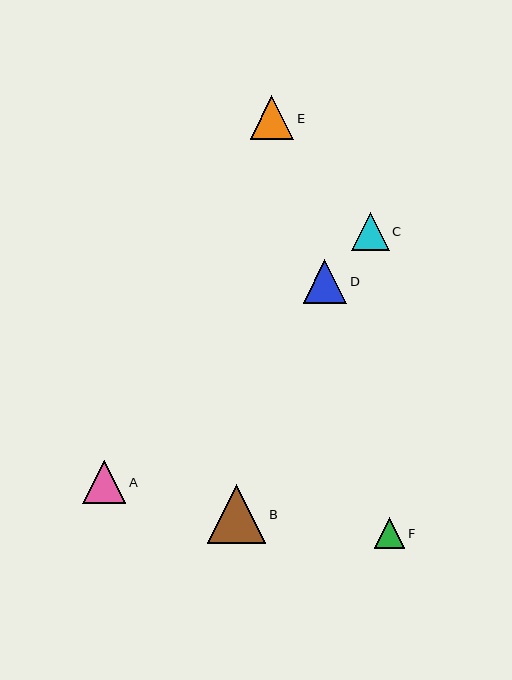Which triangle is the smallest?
Triangle F is the smallest with a size of approximately 30 pixels.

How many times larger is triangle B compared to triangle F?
Triangle B is approximately 1.9 times the size of triangle F.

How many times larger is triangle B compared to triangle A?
Triangle B is approximately 1.4 times the size of triangle A.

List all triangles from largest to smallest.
From largest to smallest: B, E, D, A, C, F.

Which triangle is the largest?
Triangle B is the largest with a size of approximately 59 pixels.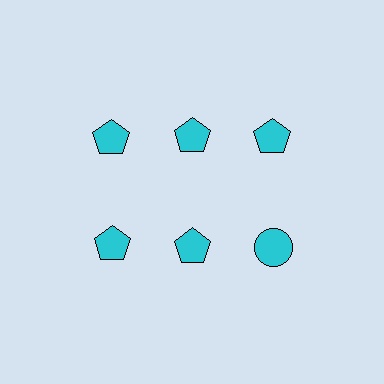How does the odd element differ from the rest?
It has a different shape: circle instead of pentagon.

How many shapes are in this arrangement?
There are 6 shapes arranged in a grid pattern.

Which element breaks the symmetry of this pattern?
The cyan circle in the second row, center column breaks the symmetry. All other shapes are cyan pentagons.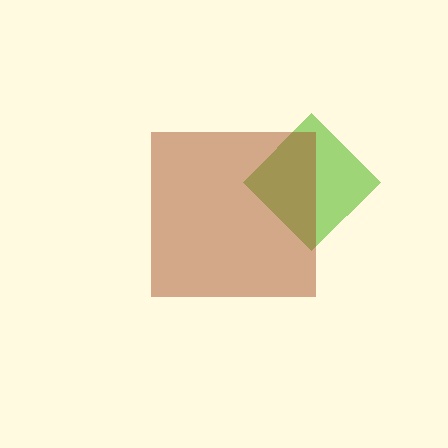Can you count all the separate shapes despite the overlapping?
Yes, there are 2 separate shapes.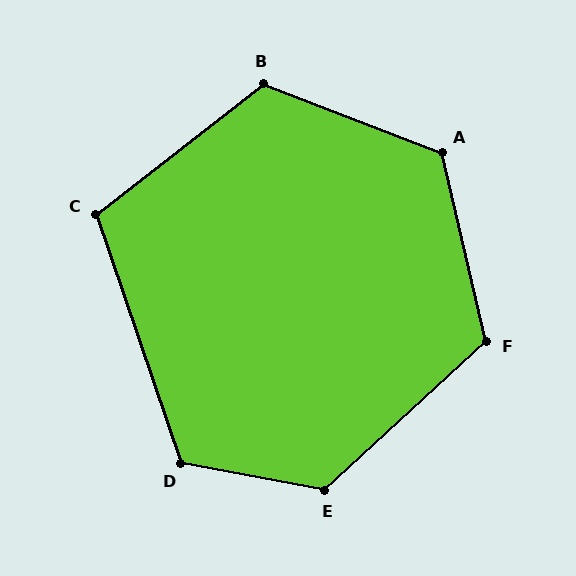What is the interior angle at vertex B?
Approximately 121 degrees (obtuse).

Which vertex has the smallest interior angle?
C, at approximately 109 degrees.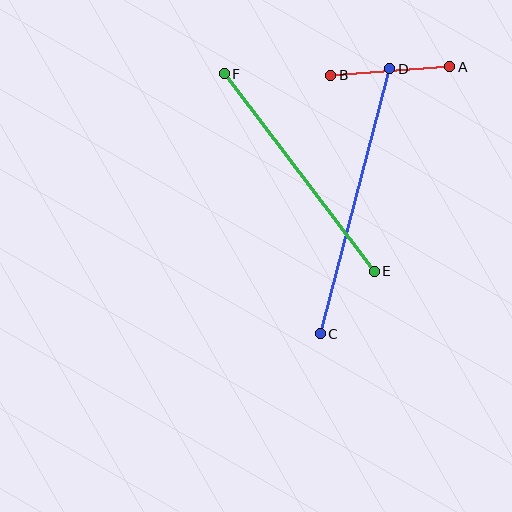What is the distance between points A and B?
The distance is approximately 119 pixels.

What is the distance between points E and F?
The distance is approximately 248 pixels.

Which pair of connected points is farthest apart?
Points C and D are farthest apart.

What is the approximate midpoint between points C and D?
The midpoint is at approximately (355, 201) pixels.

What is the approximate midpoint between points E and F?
The midpoint is at approximately (299, 173) pixels.